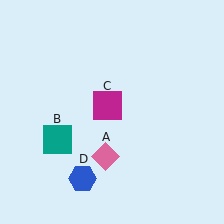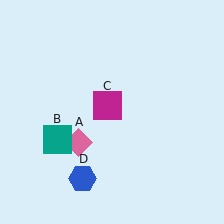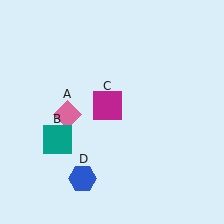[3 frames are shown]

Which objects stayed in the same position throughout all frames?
Teal square (object B) and magenta square (object C) and blue hexagon (object D) remained stationary.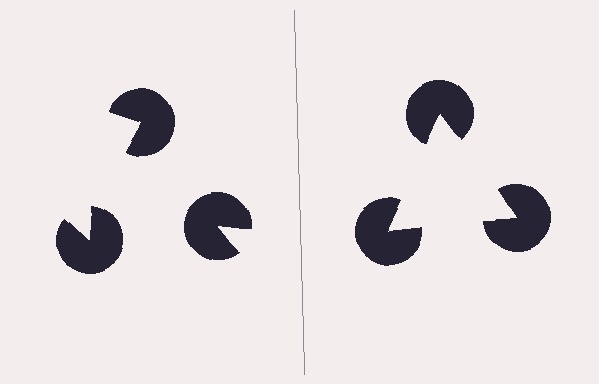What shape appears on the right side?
An illusory triangle.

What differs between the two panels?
The pac-man discs are positioned identically on both sides; only the wedge orientations differ. On the right they align to a triangle; on the left they are misaligned.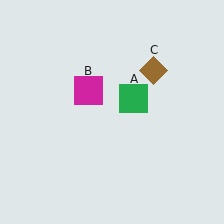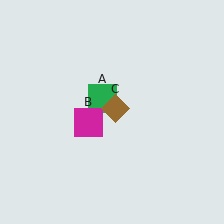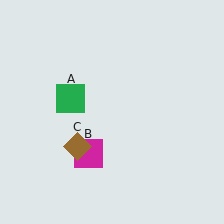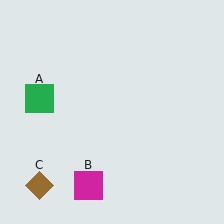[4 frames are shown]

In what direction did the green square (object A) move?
The green square (object A) moved left.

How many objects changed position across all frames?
3 objects changed position: green square (object A), magenta square (object B), brown diamond (object C).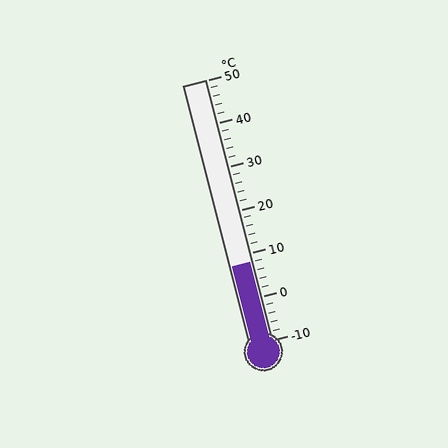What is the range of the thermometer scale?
The thermometer scale ranges from -10°C to 50°C.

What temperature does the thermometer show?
The thermometer shows approximately 8°C.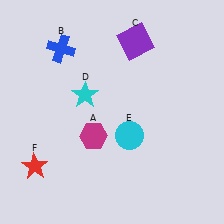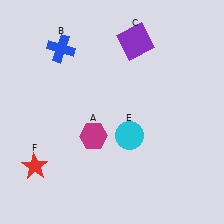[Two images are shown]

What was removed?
The cyan star (D) was removed in Image 2.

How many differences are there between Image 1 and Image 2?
There is 1 difference between the two images.